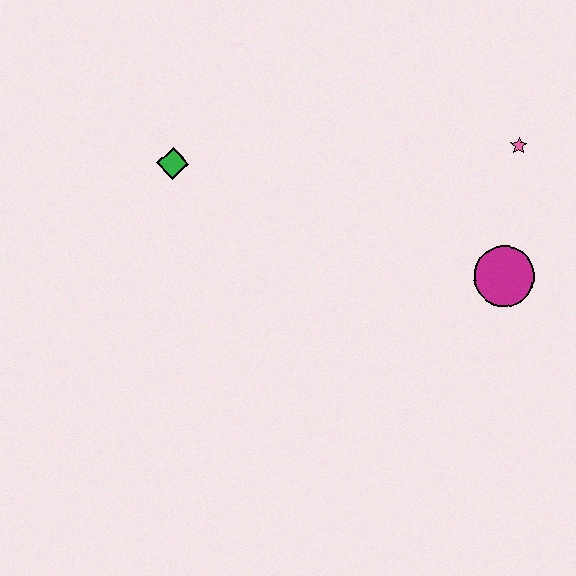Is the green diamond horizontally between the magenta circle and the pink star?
No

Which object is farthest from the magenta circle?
The green diamond is farthest from the magenta circle.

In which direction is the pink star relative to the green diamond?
The pink star is to the right of the green diamond.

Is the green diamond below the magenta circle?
No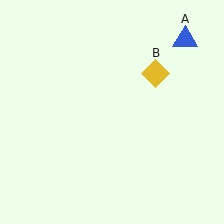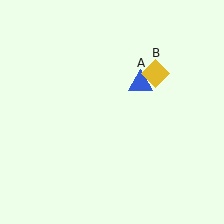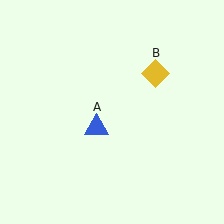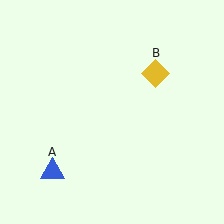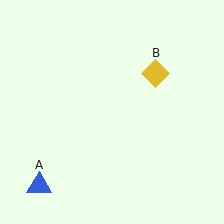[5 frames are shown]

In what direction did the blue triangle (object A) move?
The blue triangle (object A) moved down and to the left.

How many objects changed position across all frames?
1 object changed position: blue triangle (object A).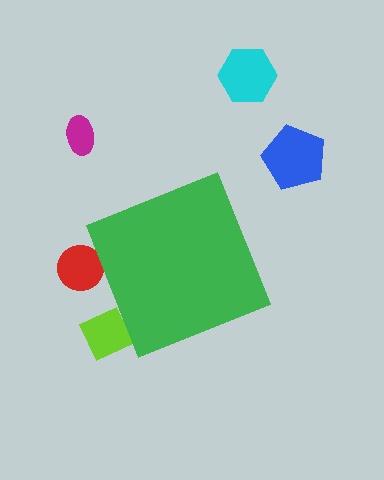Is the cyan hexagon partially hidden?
No, the cyan hexagon is fully visible.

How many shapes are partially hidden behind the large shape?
2 shapes are partially hidden.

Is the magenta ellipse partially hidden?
No, the magenta ellipse is fully visible.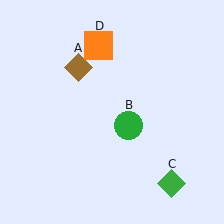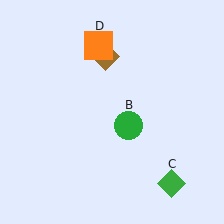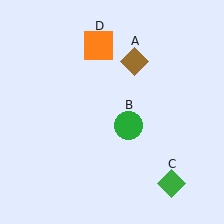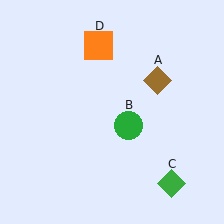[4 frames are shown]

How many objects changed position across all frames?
1 object changed position: brown diamond (object A).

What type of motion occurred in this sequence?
The brown diamond (object A) rotated clockwise around the center of the scene.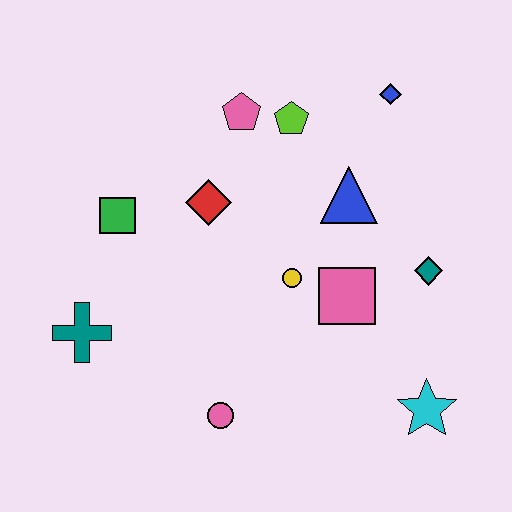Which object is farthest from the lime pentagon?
The cyan star is farthest from the lime pentagon.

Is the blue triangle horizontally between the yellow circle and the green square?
No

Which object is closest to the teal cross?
The green square is closest to the teal cross.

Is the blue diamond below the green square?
No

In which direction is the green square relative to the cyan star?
The green square is to the left of the cyan star.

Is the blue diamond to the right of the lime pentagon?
Yes